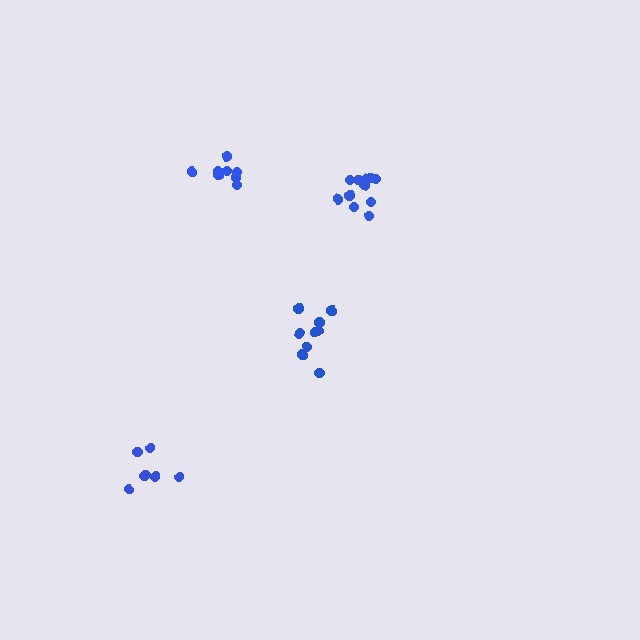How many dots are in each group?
Group 1: 6 dots, Group 2: 11 dots, Group 3: 8 dots, Group 4: 9 dots (34 total).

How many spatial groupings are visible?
There are 4 spatial groupings.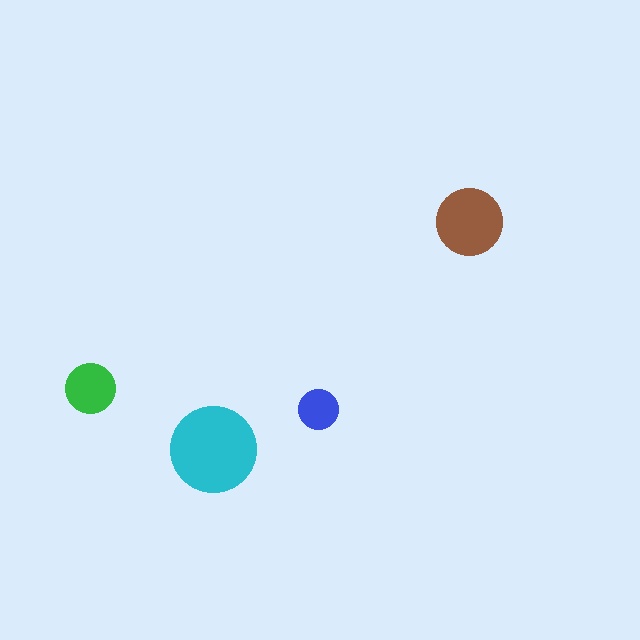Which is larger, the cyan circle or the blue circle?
The cyan one.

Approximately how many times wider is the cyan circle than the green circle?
About 1.5 times wider.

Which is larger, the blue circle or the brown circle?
The brown one.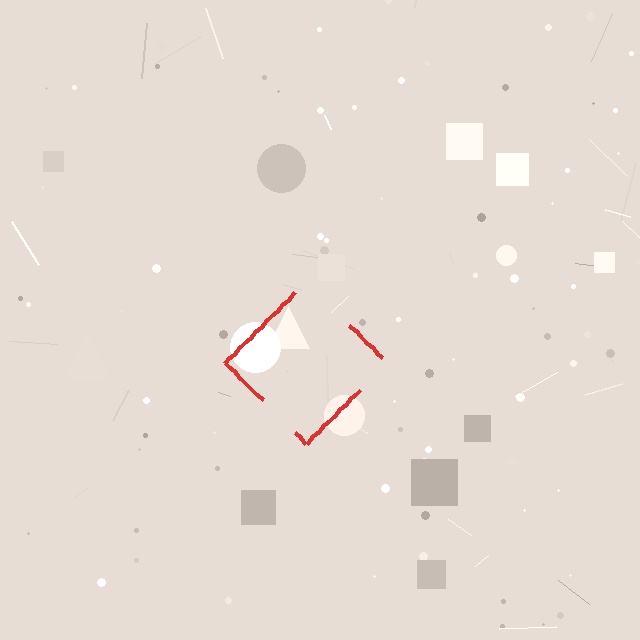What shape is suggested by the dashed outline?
The dashed outline suggests a diamond.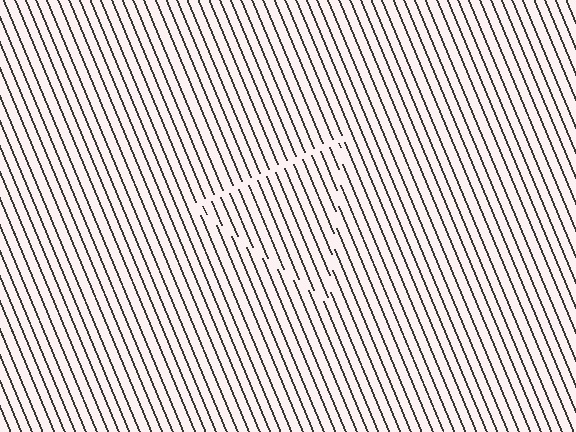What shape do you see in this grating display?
An illusory triangle. The interior of the shape contains the same grating, shifted by half a period — the contour is defined by the phase discontinuity where line-ends from the inner and outer gratings abut.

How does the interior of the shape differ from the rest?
The interior of the shape contains the same grating, shifted by half a period — the contour is defined by the phase discontinuity where line-ends from the inner and outer gratings abut.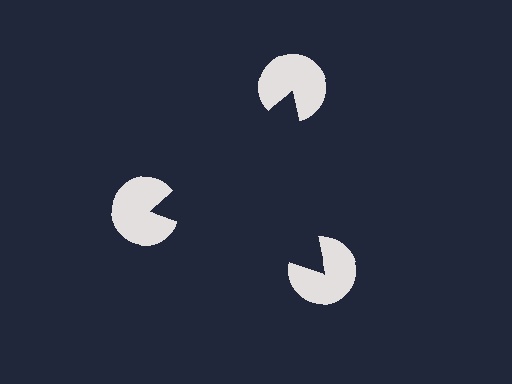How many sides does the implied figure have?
3 sides.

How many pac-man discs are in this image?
There are 3 — one at each vertex of the illusory triangle.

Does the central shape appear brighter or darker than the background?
It typically appears slightly darker than the background, even though no actual brightness change is drawn.